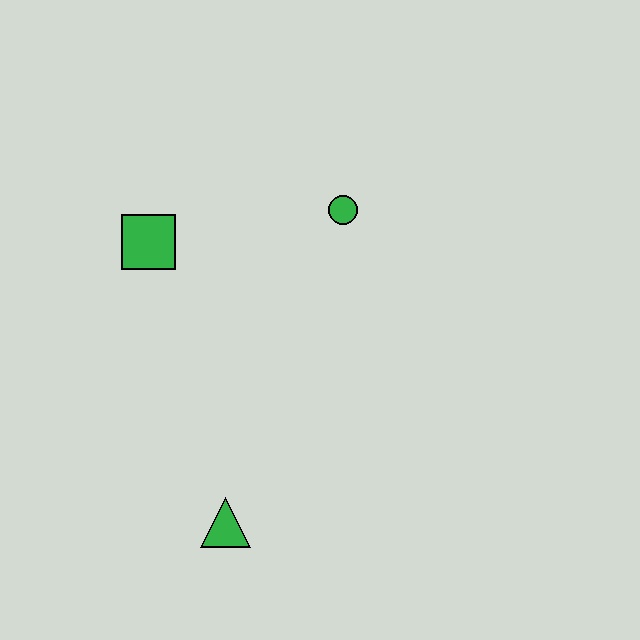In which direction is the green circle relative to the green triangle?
The green circle is above the green triangle.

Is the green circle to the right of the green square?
Yes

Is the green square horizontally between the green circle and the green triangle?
No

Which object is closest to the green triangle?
The green square is closest to the green triangle.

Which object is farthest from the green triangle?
The green circle is farthest from the green triangle.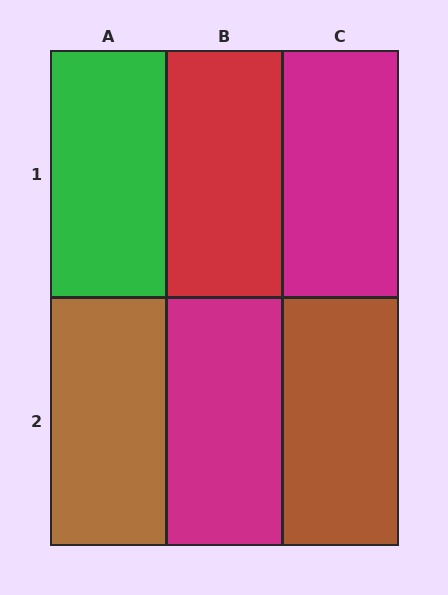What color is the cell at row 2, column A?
Brown.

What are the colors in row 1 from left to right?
Green, red, magenta.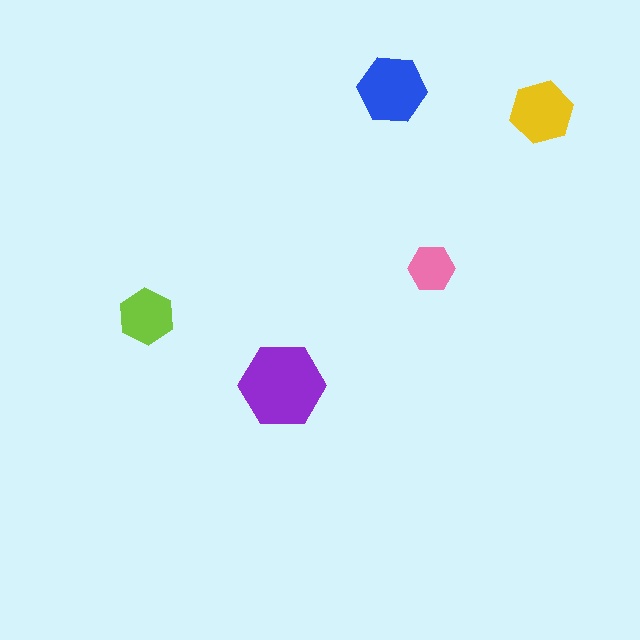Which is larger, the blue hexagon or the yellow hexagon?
The blue one.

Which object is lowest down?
The purple hexagon is bottommost.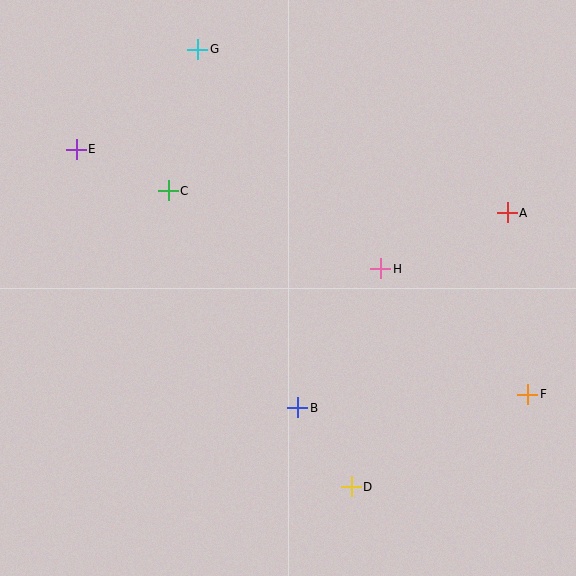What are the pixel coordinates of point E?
Point E is at (76, 149).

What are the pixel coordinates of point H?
Point H is at (381, 269).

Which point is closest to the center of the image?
Point H at (381, 269) is closest to the center.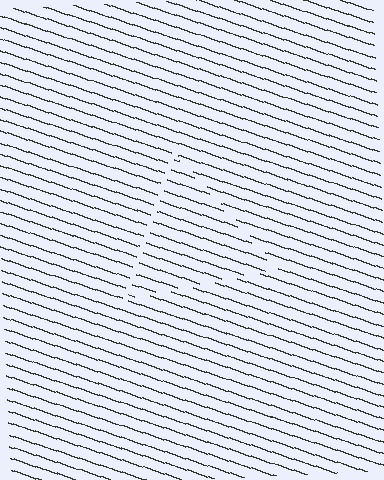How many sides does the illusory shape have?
3 sides — the line-ends trace a triangle.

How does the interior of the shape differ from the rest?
The interior of the shape contains the same grating, shifted by half a period — the contour is defined by the phase discontinuity where line-ends from the inner and outer gratings abut.